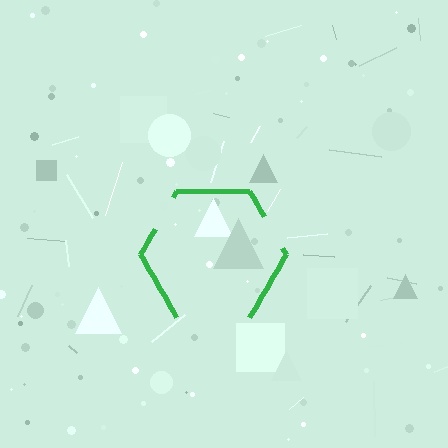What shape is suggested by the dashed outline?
The dashed outline suggests a hexagon.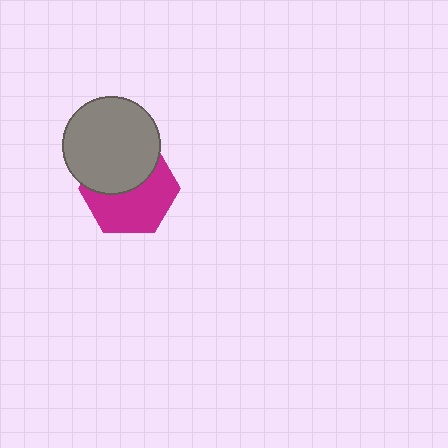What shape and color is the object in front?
The object in front is a gray circle.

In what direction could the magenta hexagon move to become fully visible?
The magenta hexagon could move down. That would shift it out from behind the gray circle entirely.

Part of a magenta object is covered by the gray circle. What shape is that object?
It is a hexagon.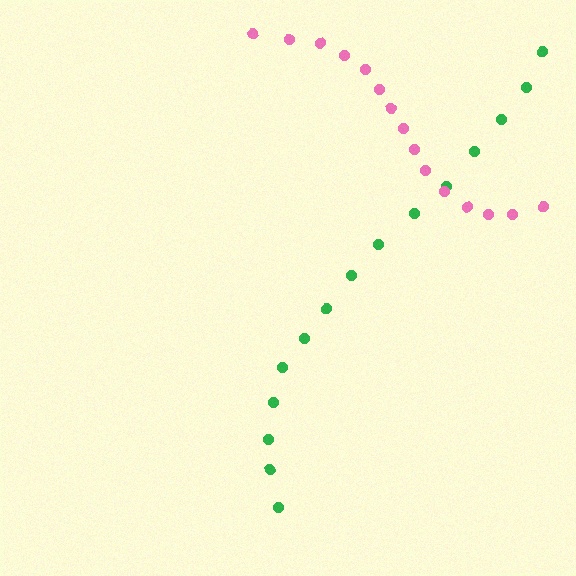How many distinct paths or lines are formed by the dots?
There are 2 distinct paths.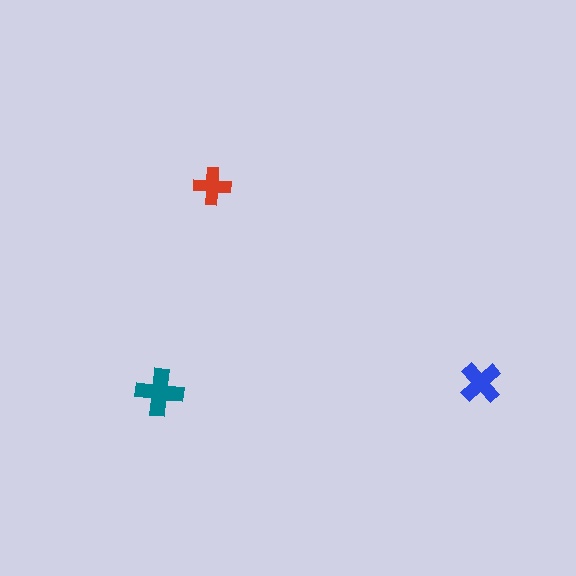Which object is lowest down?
The teal cross is bottommost.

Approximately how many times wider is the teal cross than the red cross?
About 1.5 times wider.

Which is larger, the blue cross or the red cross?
The blue one.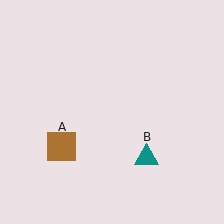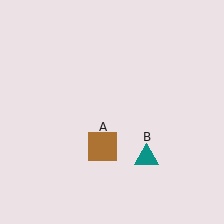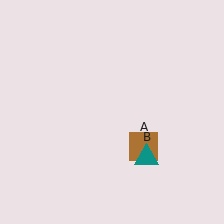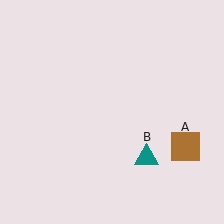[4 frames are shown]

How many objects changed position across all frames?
1 object changed position: brown square (object A).